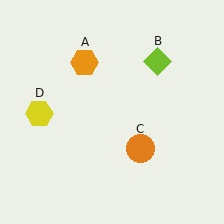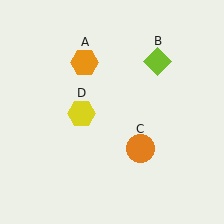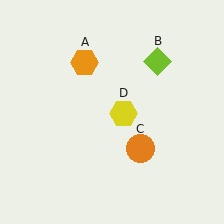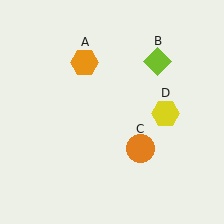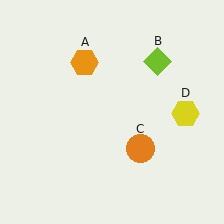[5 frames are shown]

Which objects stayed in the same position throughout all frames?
Orange hexagon (object A) and lime diamond (object B) and orange circle (object C) remained stationary.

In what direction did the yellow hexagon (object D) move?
The yellow hexagon (object D) moved right.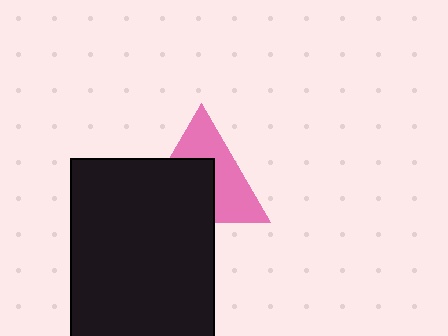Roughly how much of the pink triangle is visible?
About half of it is visible (roughly 49%).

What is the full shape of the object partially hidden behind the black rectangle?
The partially hidden object is a pink triangle.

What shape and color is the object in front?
The object in front is a black rectangle.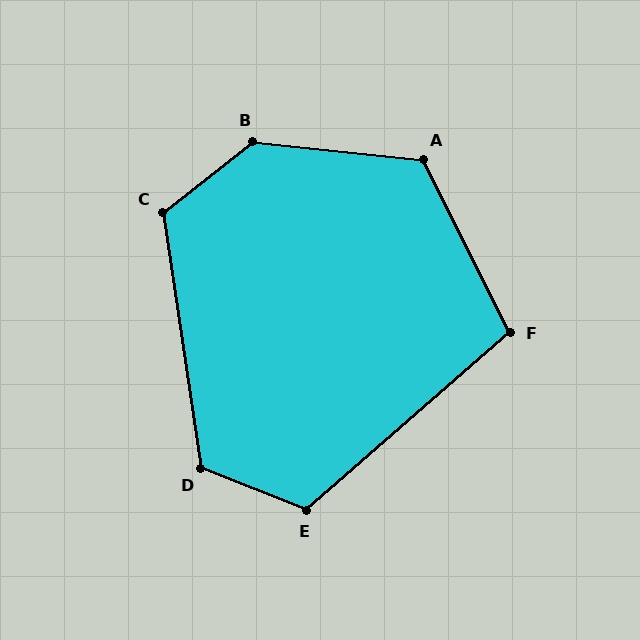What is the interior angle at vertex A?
Approximately 123 degrees (obtuse).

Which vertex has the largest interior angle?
B, at approximately 136 degrees.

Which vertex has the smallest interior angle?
F, at approximately 104 degrees.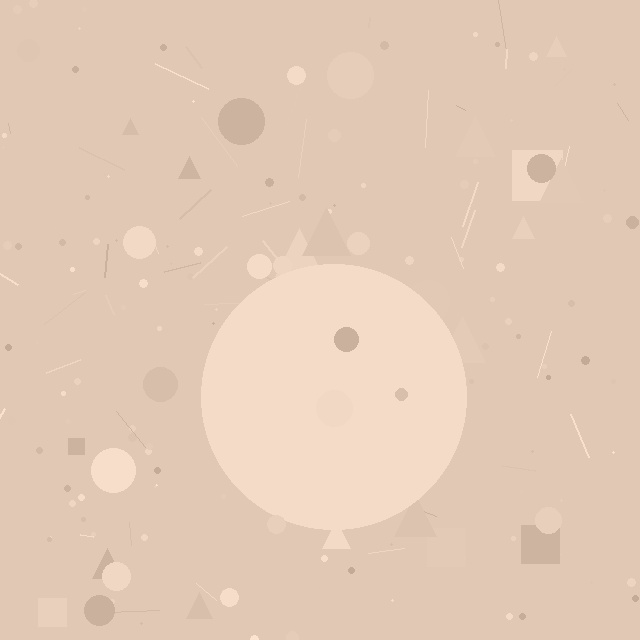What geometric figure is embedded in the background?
A circle is embedded in the background.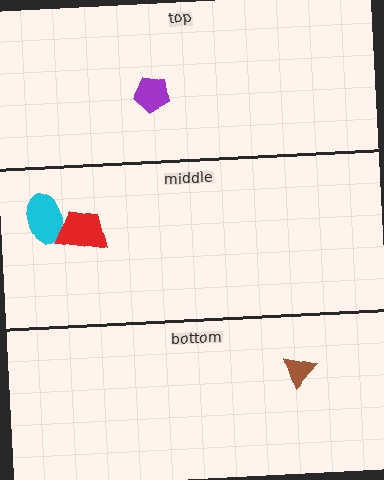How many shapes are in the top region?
1.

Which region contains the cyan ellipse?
The middle region.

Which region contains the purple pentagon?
The top region.